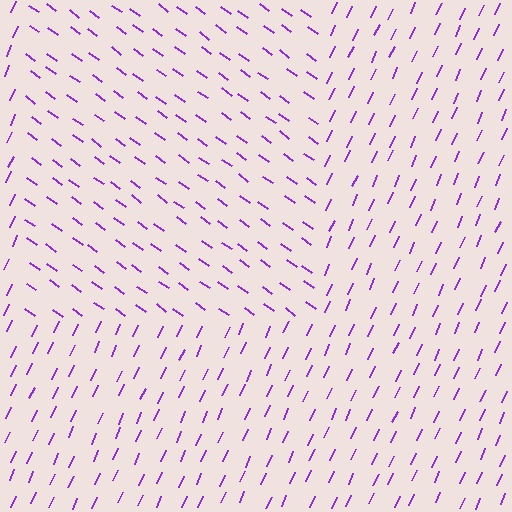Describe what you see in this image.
The image is filled with small purple line segments. A rectangle region in the image has lines oriented differently from the surrounding lines, creating a visible texture boundary.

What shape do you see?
I see a rectangle.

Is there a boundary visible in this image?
Yes, there is a texture boundary formed by a change in line orientation.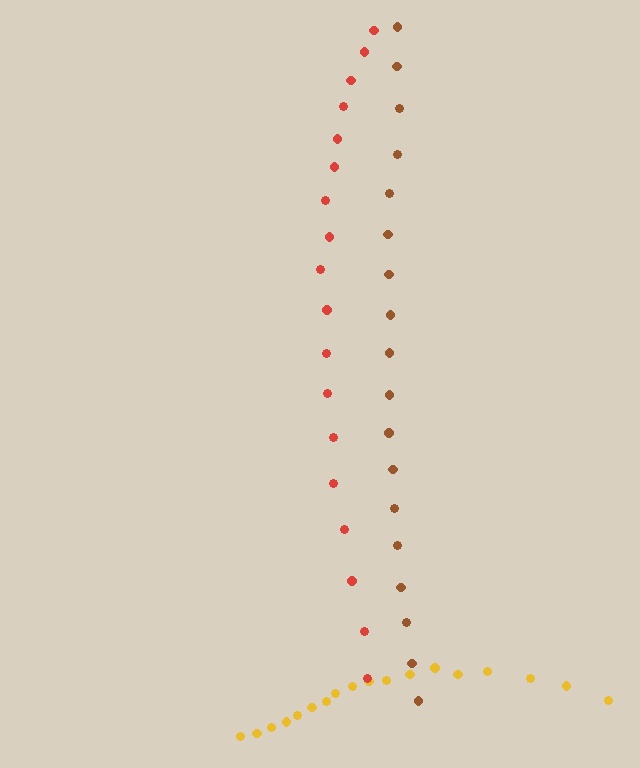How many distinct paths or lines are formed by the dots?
There are 3 distinct paths.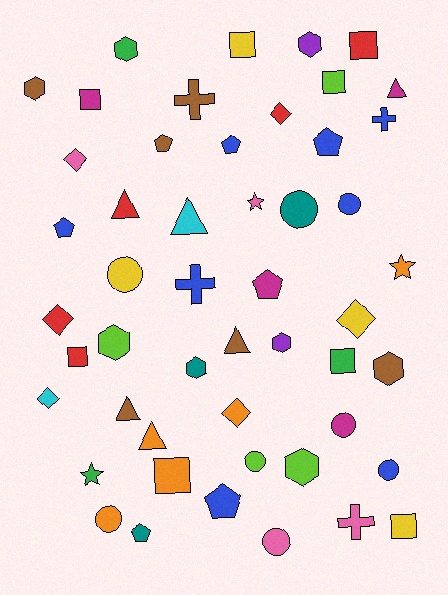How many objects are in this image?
There are 50 objects.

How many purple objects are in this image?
There are 2 purple objects.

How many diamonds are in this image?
There are 6 diamonds.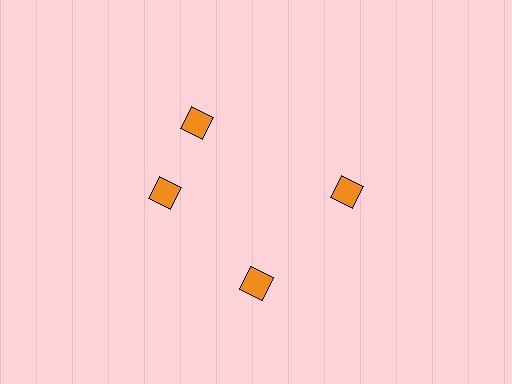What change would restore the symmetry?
The symmetry would be restored by rotating it back into even spacing with its neighbors so that all 4 diamonds sit at equal angles and equal distance from the center.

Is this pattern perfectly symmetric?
No. The 4 orange diamonds are arranged in a ring, but one element near the 12 o'clock position is rotated out of alignment along the ring, breaking the 4-fold rotational symmetry.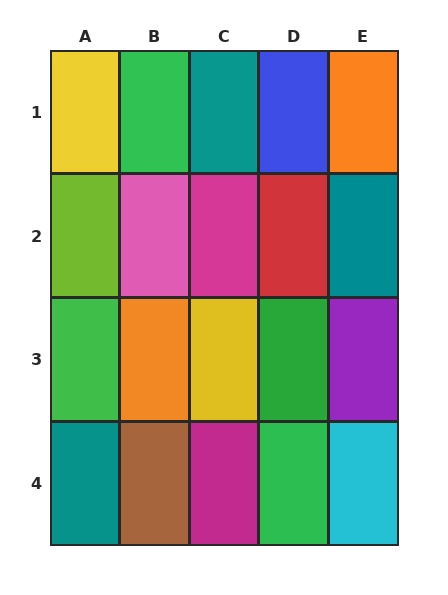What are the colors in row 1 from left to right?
Yellow, green, teal, blue, orange.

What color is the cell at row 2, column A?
Lime.